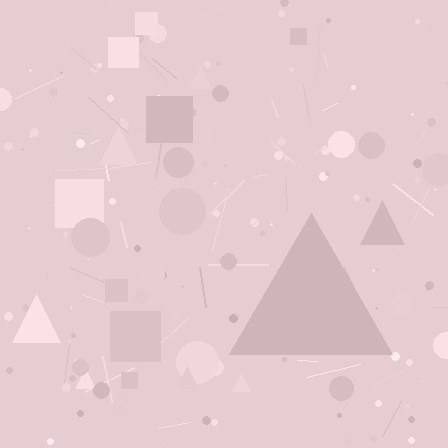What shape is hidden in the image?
A triangle is hidden in the image.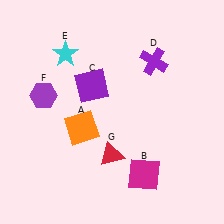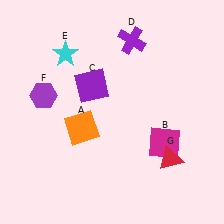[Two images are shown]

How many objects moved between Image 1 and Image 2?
3 objects moved between the two images.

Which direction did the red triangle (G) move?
The red triangle (G) moved right.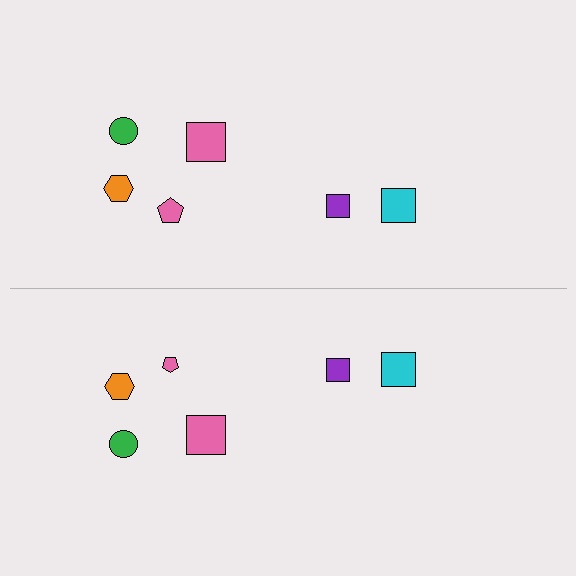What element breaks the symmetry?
The pink pentagon on the bottom side has a different size than its mirror counterpart.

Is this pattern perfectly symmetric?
No, the pattern is not perfectly symmetric. The pink pentagon on the bottom side has a different size than its mirror counterpart.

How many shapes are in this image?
There are 12 shapes in this image.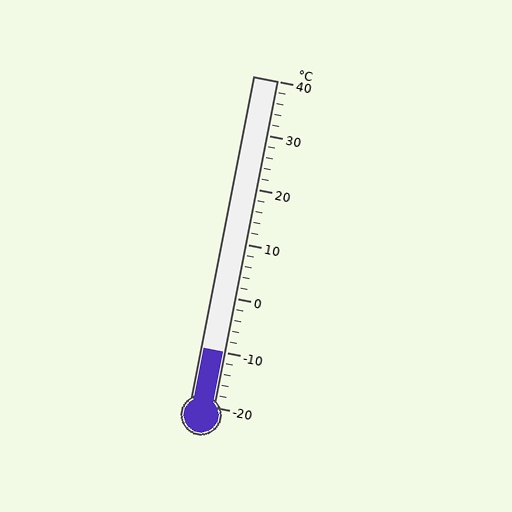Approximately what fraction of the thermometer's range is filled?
The thermometer is filled to approximately 15% of its range.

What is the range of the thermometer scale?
The thermometer scale ranges from -20°C to 40°C.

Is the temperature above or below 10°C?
The temperature is below 10°C.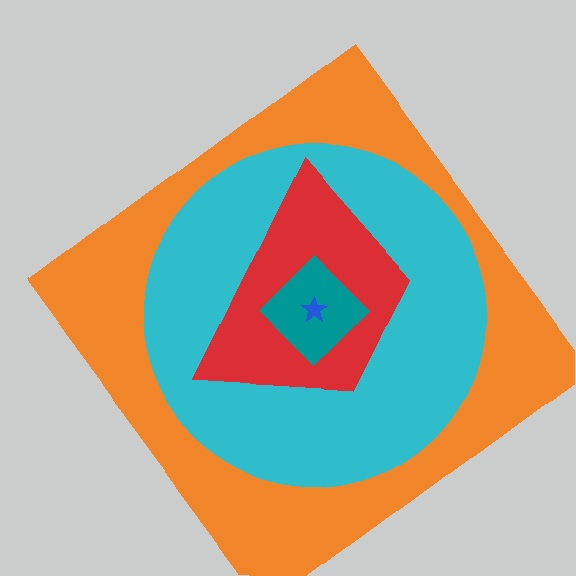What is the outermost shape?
The orange diamond.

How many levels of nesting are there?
5.